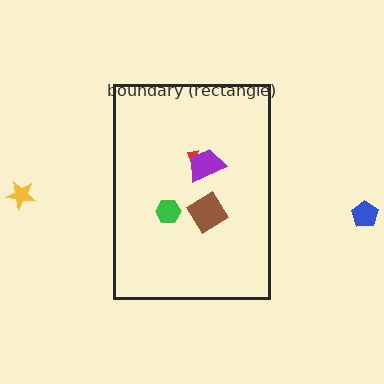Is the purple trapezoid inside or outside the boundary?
Inside.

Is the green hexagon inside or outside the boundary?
Inside.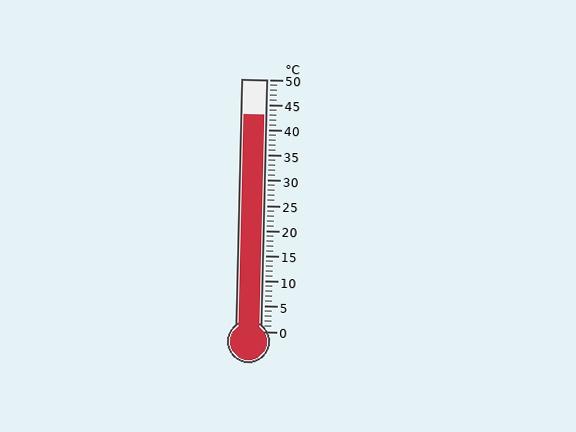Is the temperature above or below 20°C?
The temperature is above 20°C.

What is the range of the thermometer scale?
The thermometer scale ranges from 0°C to 50°C.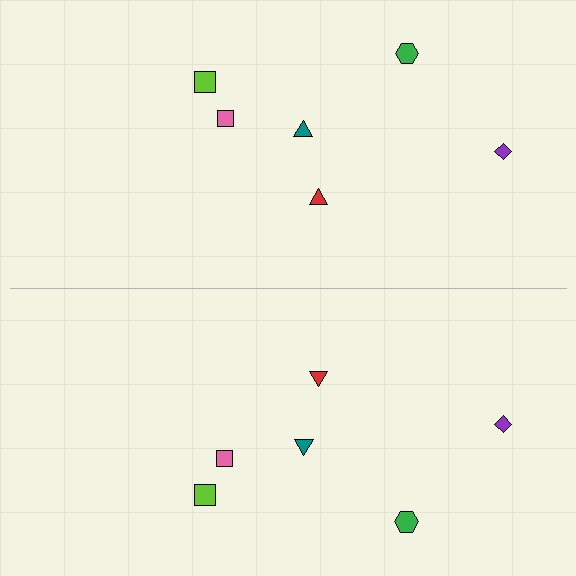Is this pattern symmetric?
Yes, this pattern has bilateral (reflection) symmetry.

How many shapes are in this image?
There are 12 shapes in this image.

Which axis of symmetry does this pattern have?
The pattern has a horizontal axis of symmetry running through the center of the image.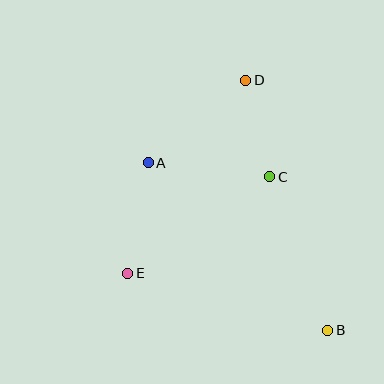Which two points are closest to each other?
Points C and D are closest to each other.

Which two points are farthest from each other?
Points B and D are farthest from each other.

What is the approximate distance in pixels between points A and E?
The distance between A and E is approximately 113 pixels.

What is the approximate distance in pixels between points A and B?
The distance between A and B is approximately 246 pixels.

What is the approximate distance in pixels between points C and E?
The distance between C and E is approximately 172 pixels.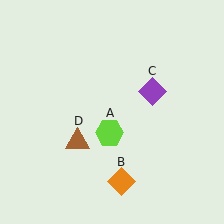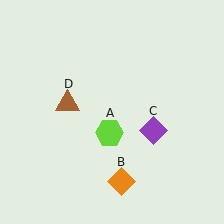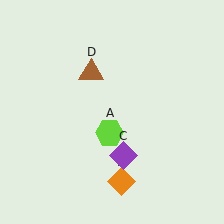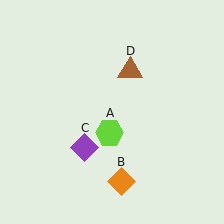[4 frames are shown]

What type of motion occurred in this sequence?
The purple diamond (object C), brown triangle (object D) rotated clockwise around the center of the scene.